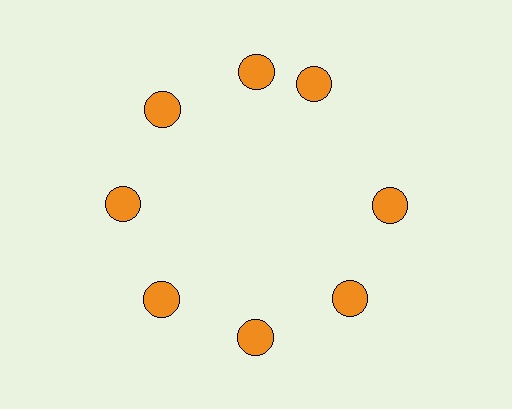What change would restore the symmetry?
The symmetry would be restored by rotating it back into even spacing with its neighbors so that all 8 circles sit at equal angles and equal distance from the center.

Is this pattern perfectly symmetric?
No. The 8 orange circles are arranged in a ring, but one element near the 2 o'clock position is rotated out of alignment along the ring, breaking the 8-fold rotational symmetry.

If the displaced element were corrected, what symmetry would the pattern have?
It would have 8-fold rotational symmetry — the pattern would map onto itself every 45 degrees.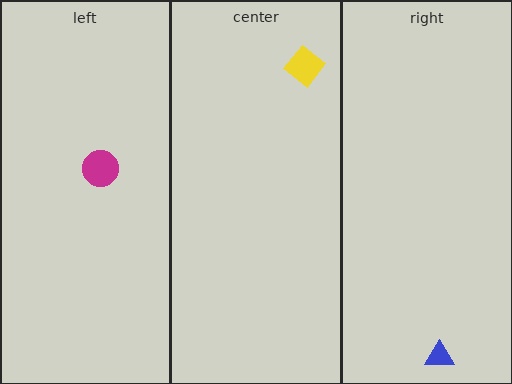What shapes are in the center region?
The yellow diamond.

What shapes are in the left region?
The magenta circle.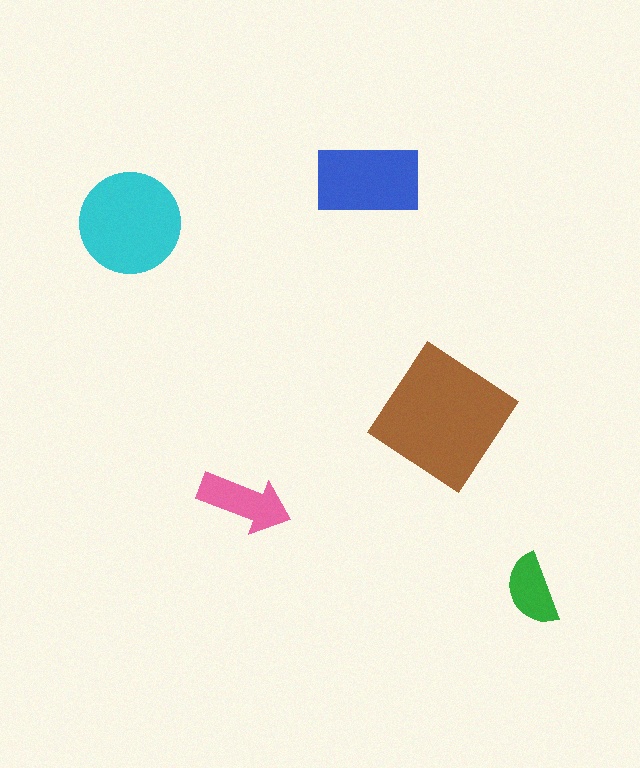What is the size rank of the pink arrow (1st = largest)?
4th.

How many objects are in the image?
There are 5 objects in the image.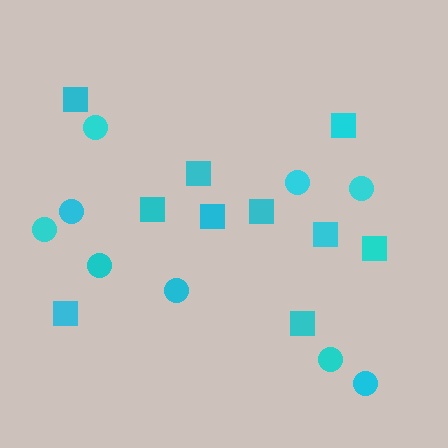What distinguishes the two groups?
There are 2 groups: one group of circles (9) and one group of squares (10).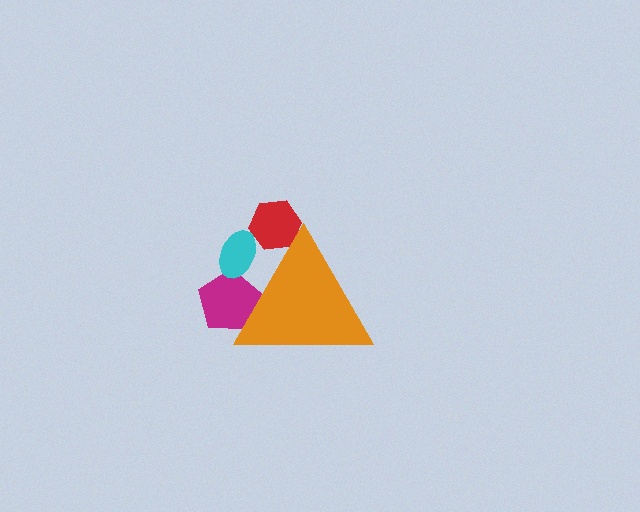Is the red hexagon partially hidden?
Yes, the red hexagon is partially hidden behind the orange triangle.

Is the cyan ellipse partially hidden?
Yes, the cyan ellipse is partially hidden behind the orange triangle.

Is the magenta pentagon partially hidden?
Yes, the magenta pentagon is partially hidden behind the orange triangle.